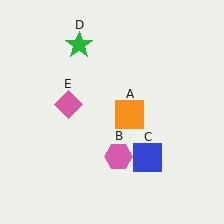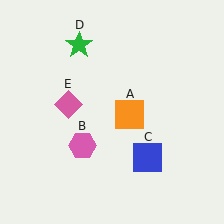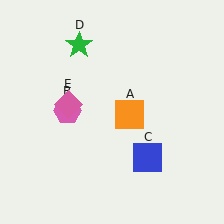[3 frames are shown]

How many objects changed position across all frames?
1 object changed position: pink hexagon (object B).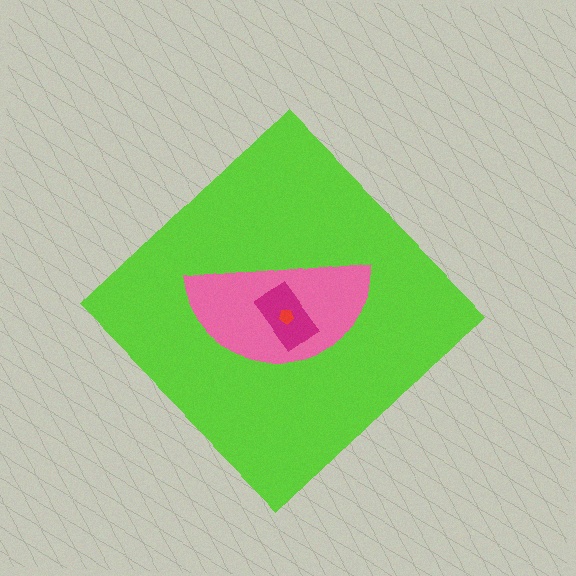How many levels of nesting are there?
4.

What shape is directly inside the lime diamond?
The pink semicircle.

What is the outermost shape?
The lime diamond.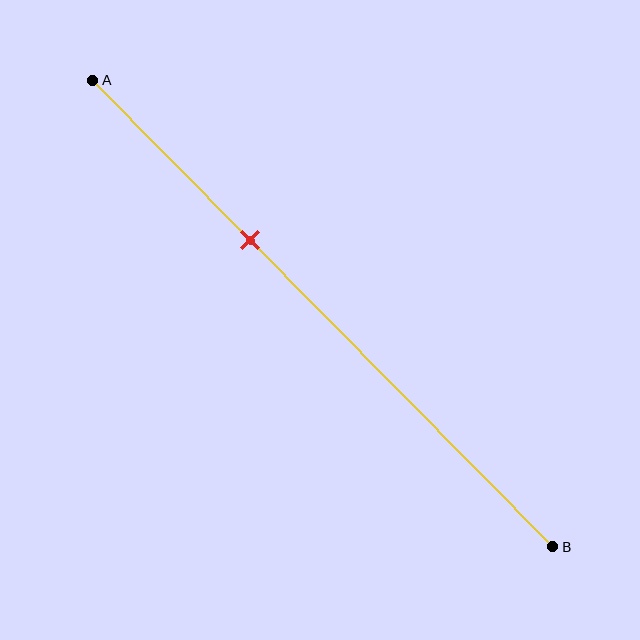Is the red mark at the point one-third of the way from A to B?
Yes, the mark is approximately at the one-third point.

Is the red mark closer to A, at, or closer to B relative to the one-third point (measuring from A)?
The red mark is approximately at the one-third point of segment AB.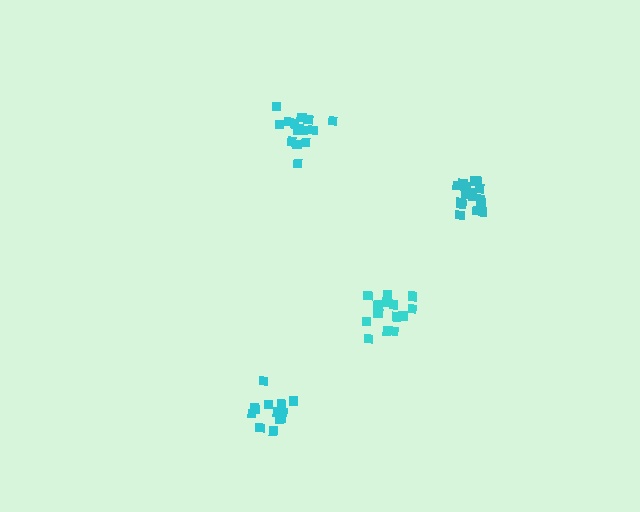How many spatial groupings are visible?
There are 4 spatial groupings.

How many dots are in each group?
Group 1: 17 dots, Group 2: 15 dots, Group 3: 14 dots, Group 4: 15 dots (61 total).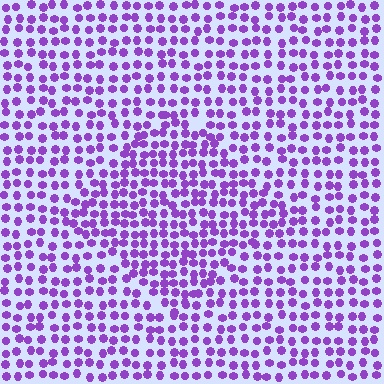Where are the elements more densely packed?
The elements are more densely packed inside the diamond boundary.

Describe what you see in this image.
The image contains small purple elements arranged at two different densities. A diamond-shaped region is visible where the elements are more densely packed than the surrounding area.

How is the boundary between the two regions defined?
The boundary is defined by a change in element density (approximately 1.4x ratio). All elements are the same color, size, and shape.